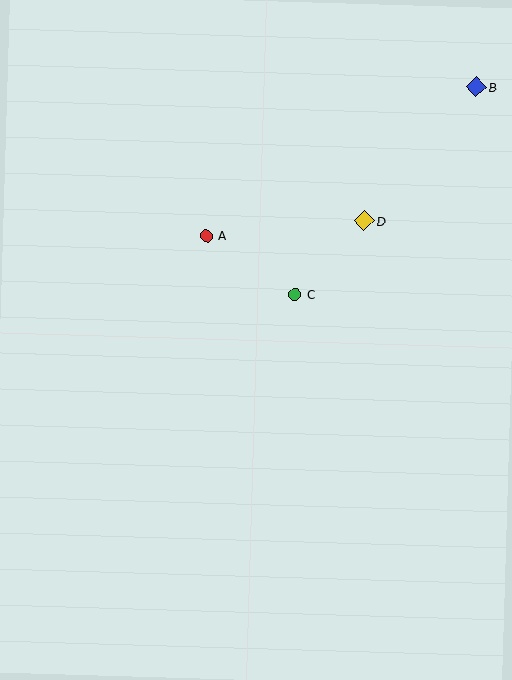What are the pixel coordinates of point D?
Point D is at (364, 221).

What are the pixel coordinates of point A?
Point A is at (206, 236).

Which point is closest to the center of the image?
Point C at (295, 294) is closest to the center.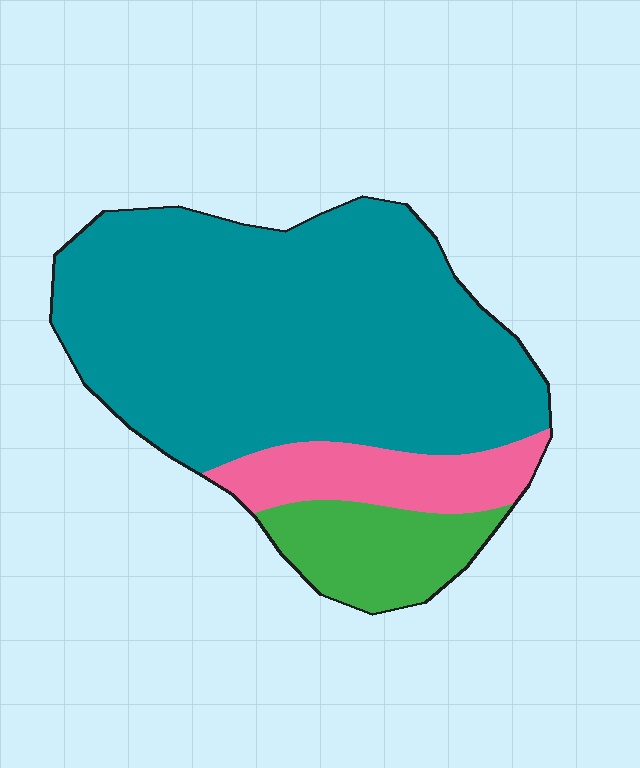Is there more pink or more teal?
Teal.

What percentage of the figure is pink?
Pink covers 13% of the figure.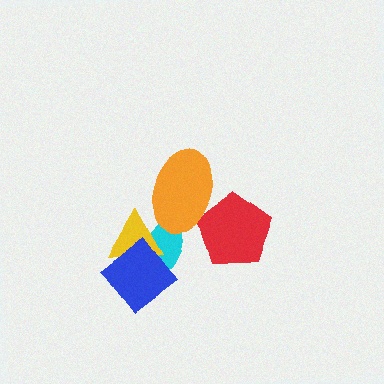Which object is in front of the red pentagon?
The orange ellipse is in front of the red pentagon.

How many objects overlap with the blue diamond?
2 objects overlap with the blue diamond.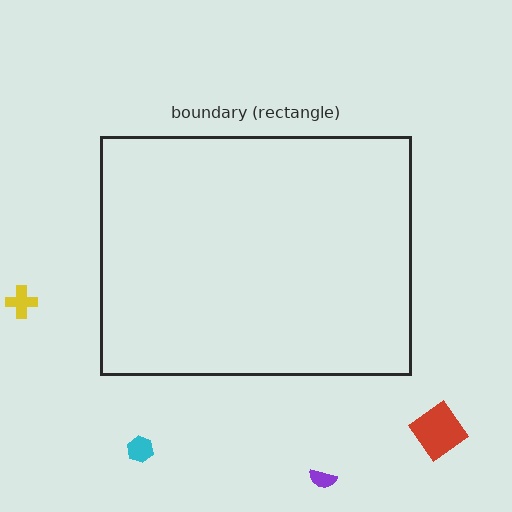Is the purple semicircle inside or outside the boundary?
Outside.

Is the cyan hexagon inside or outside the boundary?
Outside.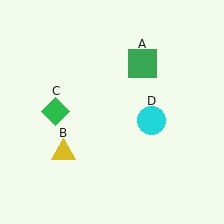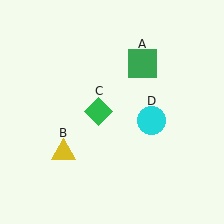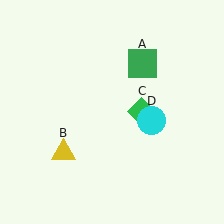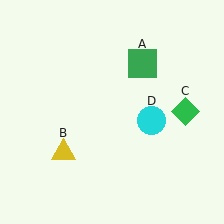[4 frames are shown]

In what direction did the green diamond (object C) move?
The green diamond (object C) moved right.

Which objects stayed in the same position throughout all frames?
Green square (object A) and yellow triangle (object B) and cyan circle (object D) remained stationary.